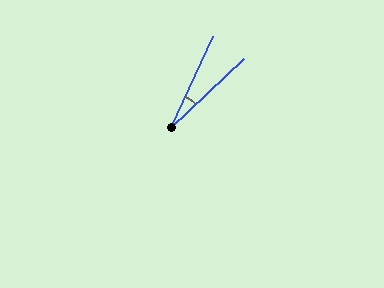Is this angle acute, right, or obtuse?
It is acute.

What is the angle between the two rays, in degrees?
Approximately 22 degrees.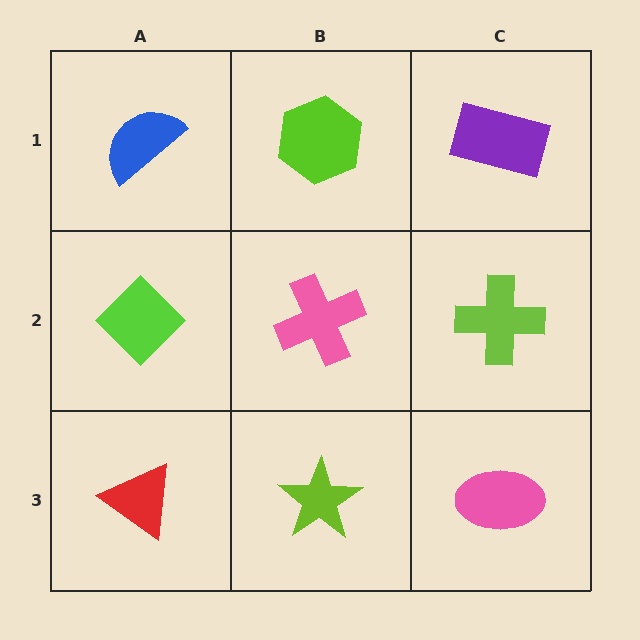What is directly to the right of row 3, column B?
A pink ellipse.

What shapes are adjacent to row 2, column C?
A purple rectangle (row 1, column C), a pink ellipse (row 3, column C), a pink cross (row 2, column B).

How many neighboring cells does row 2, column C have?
3.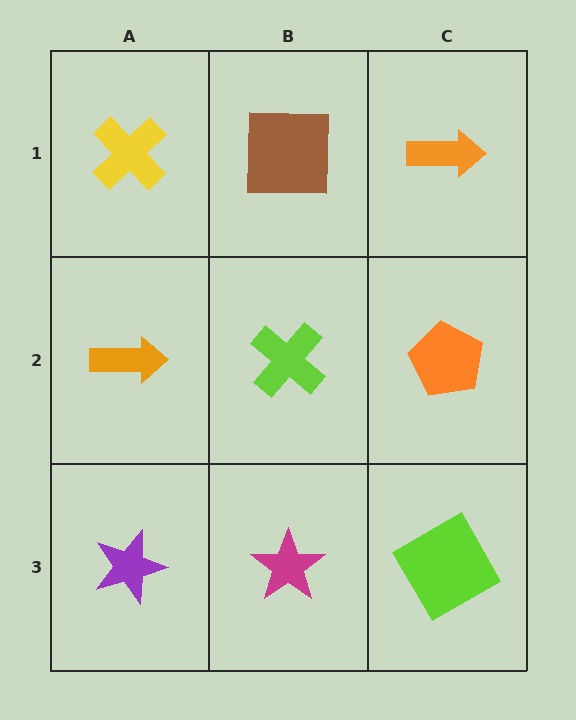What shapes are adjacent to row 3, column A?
An orange arrow (row 2, column A), a magenta star (row 3, column B).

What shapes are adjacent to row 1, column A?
An orange arrow (row 2, column A), a brown square (row 1, column B).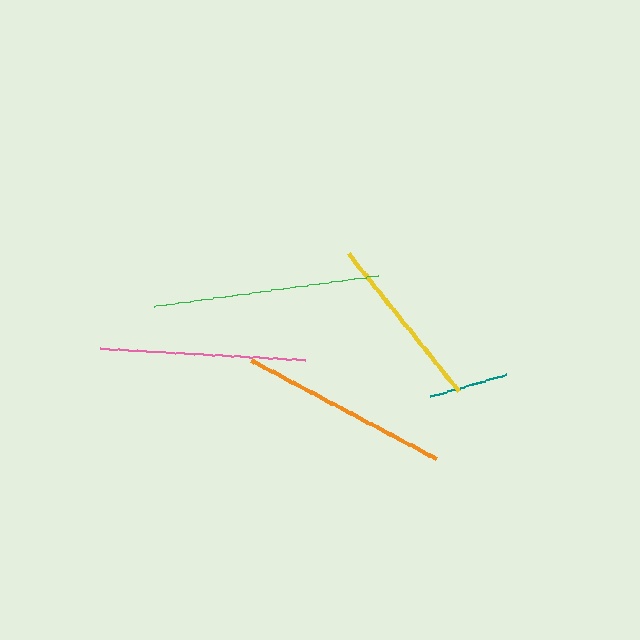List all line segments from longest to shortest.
From longest to shortest: green, orange, pink, yellow, teal.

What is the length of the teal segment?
The teal segment is approximately 78 pixels long.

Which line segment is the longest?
The green line is the longest at approximately 225 pixels.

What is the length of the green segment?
The green segment is approximately 225 pixels long.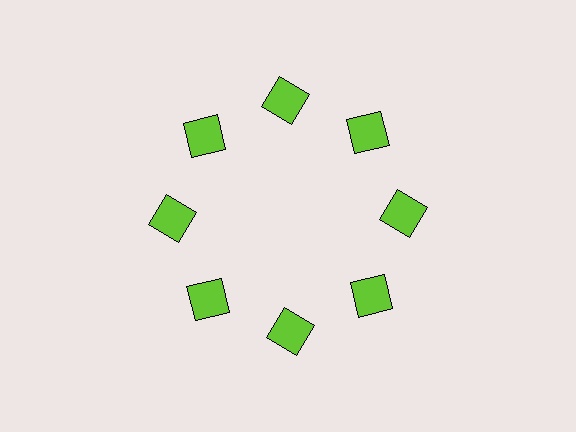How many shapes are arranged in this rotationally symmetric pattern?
There are 8 shapes, arranged in 8 groups of 1.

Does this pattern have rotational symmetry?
Yes, this pattern has 8-fold rotational symmetry. It looks the same after rotating 45 degrees around the center.